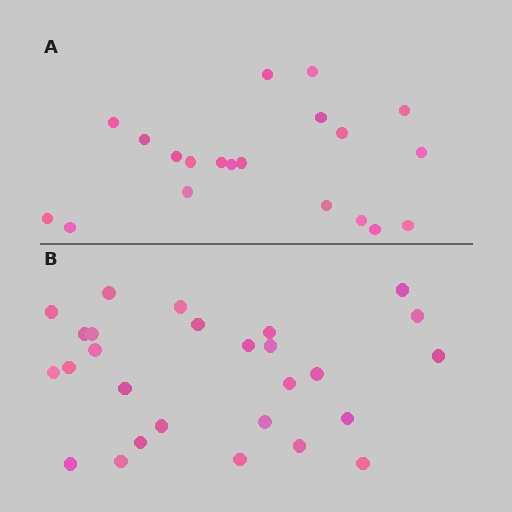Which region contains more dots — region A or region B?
Region B (the bottom region) has more dots.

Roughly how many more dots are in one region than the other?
Region B has roughly 8 or so more dots than region A.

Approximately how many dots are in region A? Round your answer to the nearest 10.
About 20 dots.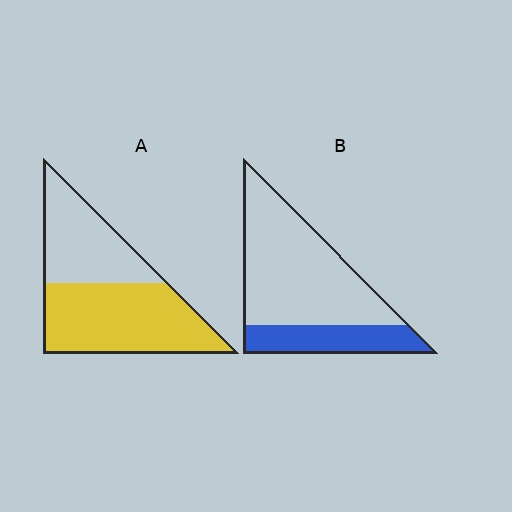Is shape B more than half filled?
No.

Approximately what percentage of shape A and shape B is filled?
A is approximately 60% and B is approximately 25%.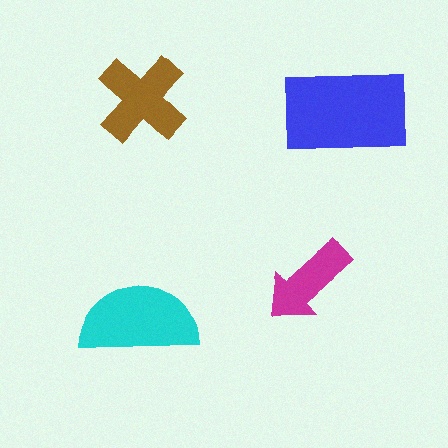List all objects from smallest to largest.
The magenta arrow, the brown cross, the cyan semicircle, the blue rectangle.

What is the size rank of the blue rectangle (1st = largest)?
1st.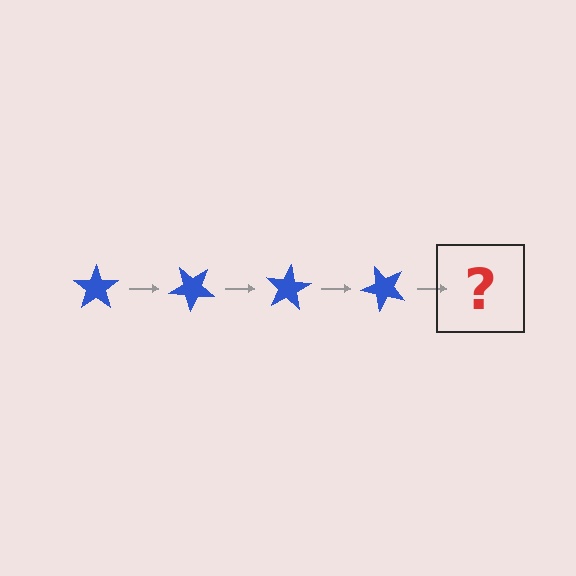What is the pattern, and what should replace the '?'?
The pattern is that the star rotates 40 degrees each step. The '?' should be a blue star rotated 160 degrees.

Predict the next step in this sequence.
The next step is a blue star rotated 160 degrees.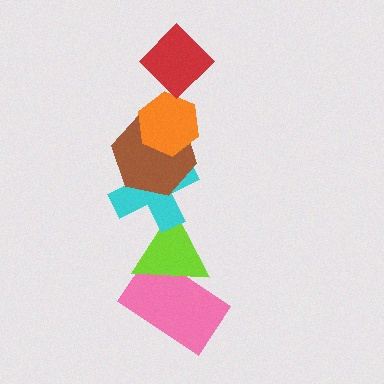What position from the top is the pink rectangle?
The pink rectangle is 6th from the top.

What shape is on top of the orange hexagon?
The red diamond is on top of the orange hexagon.